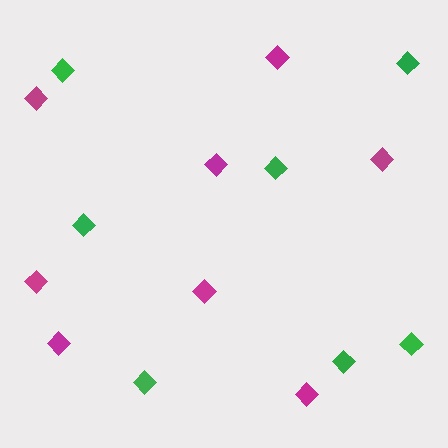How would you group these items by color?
There are 2 groups: one group of magenta diamonds (8) and one group of green diamonds (7).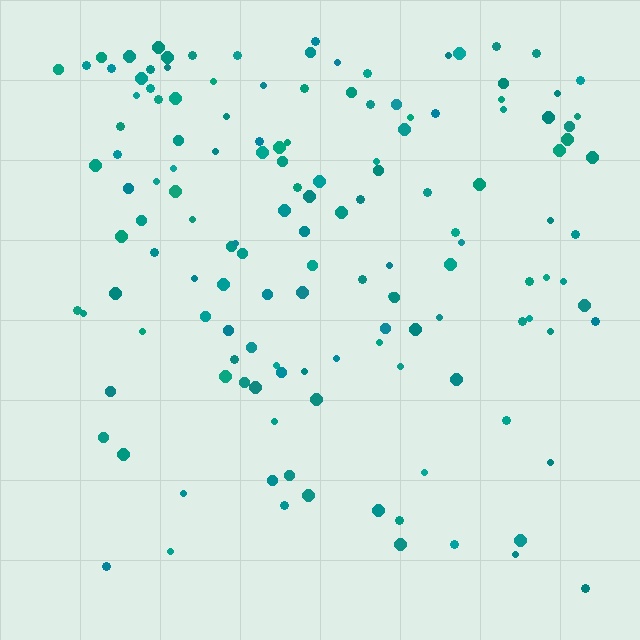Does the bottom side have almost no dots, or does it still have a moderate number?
Still a moderate number, just noticeably fewer than the top.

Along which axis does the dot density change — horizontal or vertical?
Vertical.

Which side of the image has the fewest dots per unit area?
The bottom.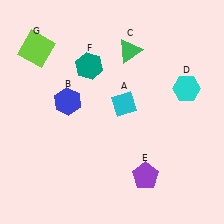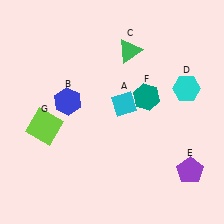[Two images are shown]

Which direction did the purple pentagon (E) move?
The purple pentagon (E) moved right.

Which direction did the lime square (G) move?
The lime square (G) moved down.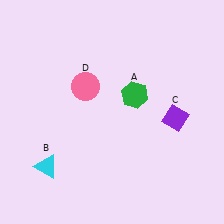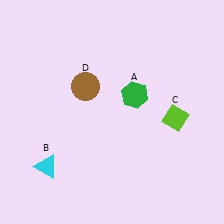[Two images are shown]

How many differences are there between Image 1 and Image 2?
There are 2 differences between the two images.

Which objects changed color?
C changed from purple to lime. D changed from pink to brown.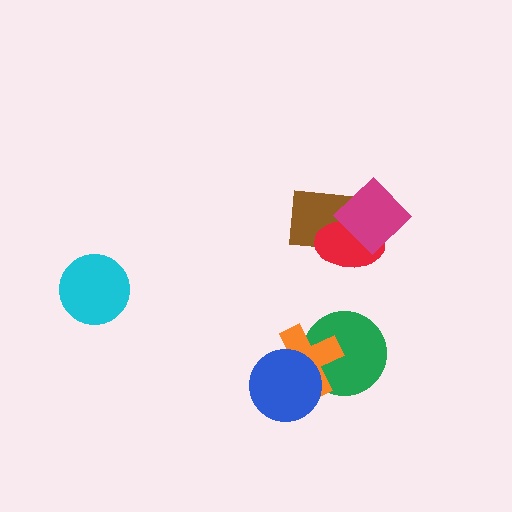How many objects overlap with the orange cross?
2 objects overlap with the orange cross.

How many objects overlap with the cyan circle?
0 objects overlap with the cyan circle.